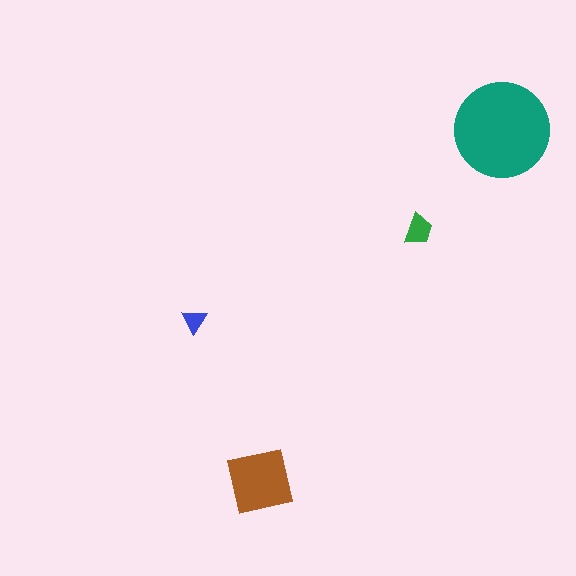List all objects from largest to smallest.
The teal circle, the brown square, the green trapezoid, the blue triangle.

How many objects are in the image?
There are 4 objects in the image.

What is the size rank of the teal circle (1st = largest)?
1st.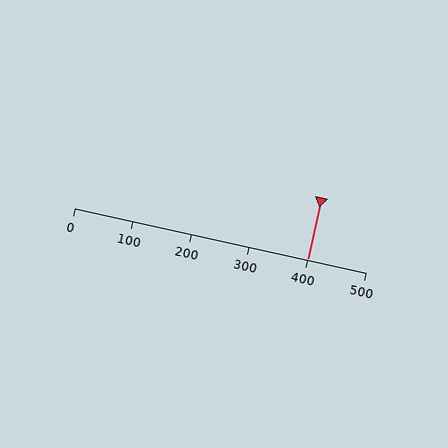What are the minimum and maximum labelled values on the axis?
The axis runs from 0 to 500.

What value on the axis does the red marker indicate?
The marker indicates approximately 400.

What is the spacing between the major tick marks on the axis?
The major ticks are spaced 100 apart.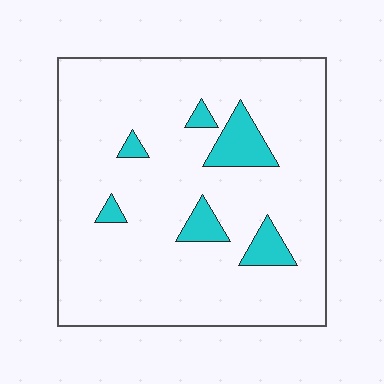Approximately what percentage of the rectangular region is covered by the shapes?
Approximately 10%.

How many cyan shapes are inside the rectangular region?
6.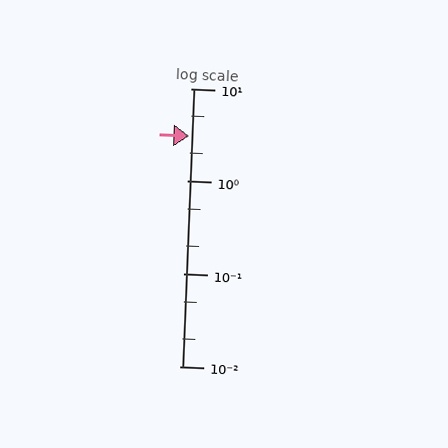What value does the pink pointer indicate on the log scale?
The pointer indicates approximately 3.1.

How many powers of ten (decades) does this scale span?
The scale spans 3 decades, from 0.01 to 10.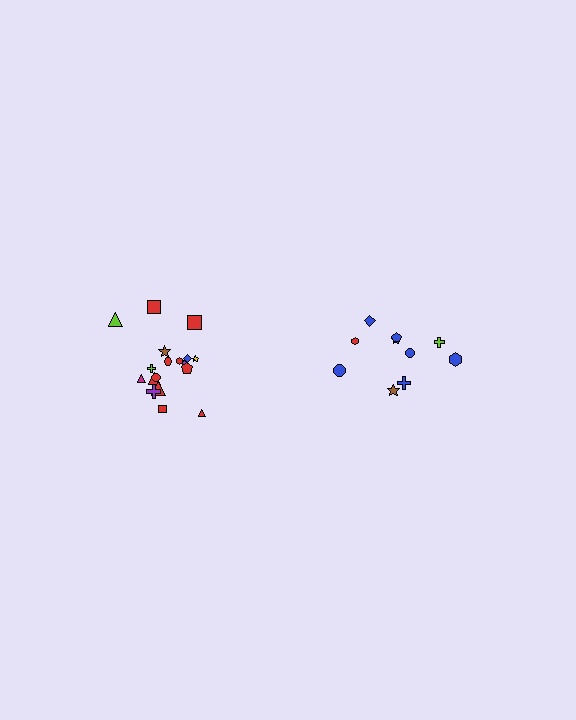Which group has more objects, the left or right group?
The left group.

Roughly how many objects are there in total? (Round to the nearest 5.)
Roughly 30 objects in total.